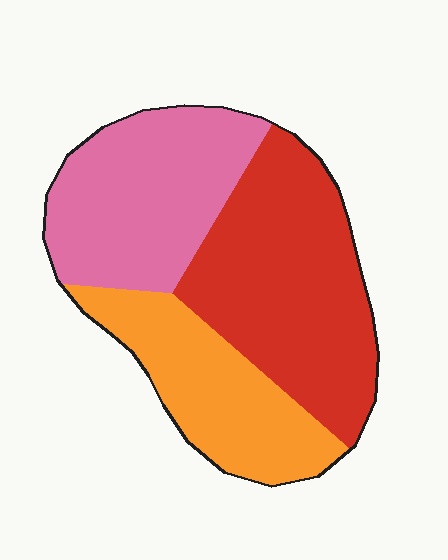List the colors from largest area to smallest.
From largest to smallest: red, pink, orange.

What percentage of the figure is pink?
Pink takes up about one third (1/3) of the figure.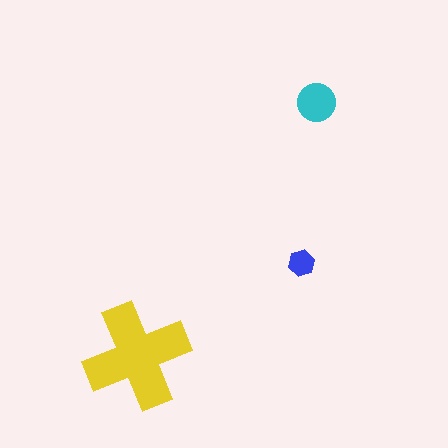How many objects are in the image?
There are 3 objects in the image.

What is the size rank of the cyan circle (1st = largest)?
2nd.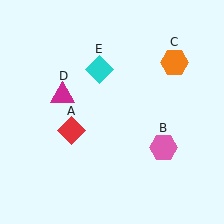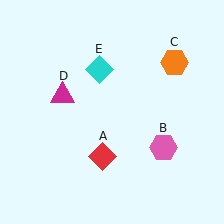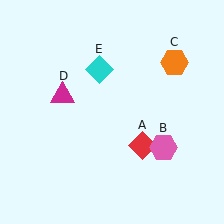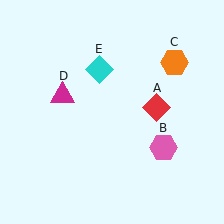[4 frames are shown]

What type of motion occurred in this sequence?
The red diamond (object A) rotated counterclockwise around the center of the scene.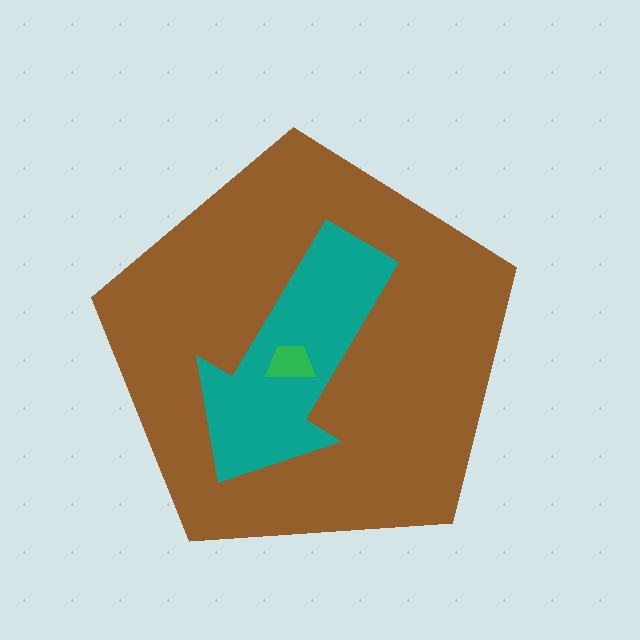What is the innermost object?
The green trapezoid.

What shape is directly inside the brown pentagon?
The teal arrow.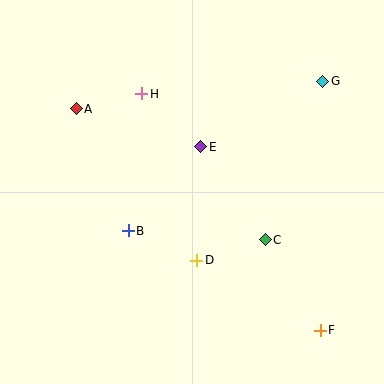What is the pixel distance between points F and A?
The distance between F and A is 329 pixels.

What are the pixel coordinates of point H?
Point H is at (142, 94).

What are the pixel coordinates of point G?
Point G is at (323, 81).